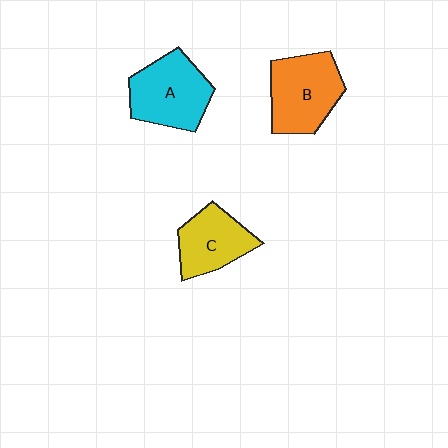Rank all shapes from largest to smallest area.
From largest to smallest: B (orange), A (cyan), C (yellow).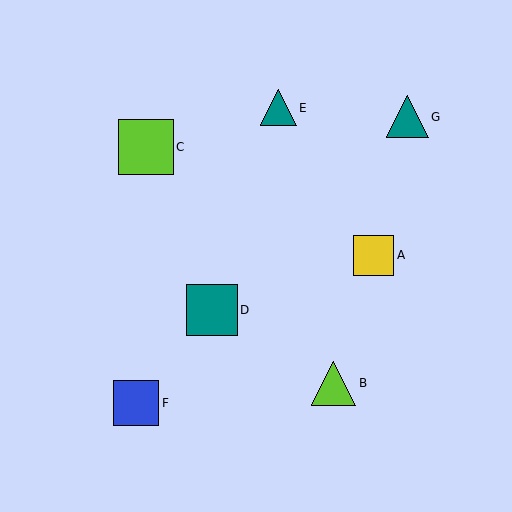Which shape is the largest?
The lime square (labeled C) is the largest.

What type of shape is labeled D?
Shape D is a teal square.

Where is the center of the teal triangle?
The center of the teal triangle is at (278, 108).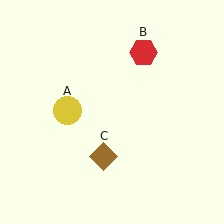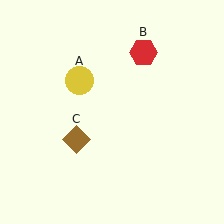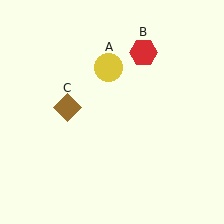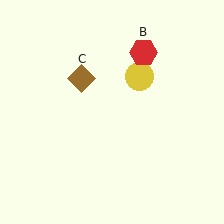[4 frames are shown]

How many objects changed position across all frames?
2 objects changed position: yellow circle (object A), brown diamond (object C).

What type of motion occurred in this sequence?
The yellow circle (object A), brown diamond (object C) rotated clockwise around the center of the scene.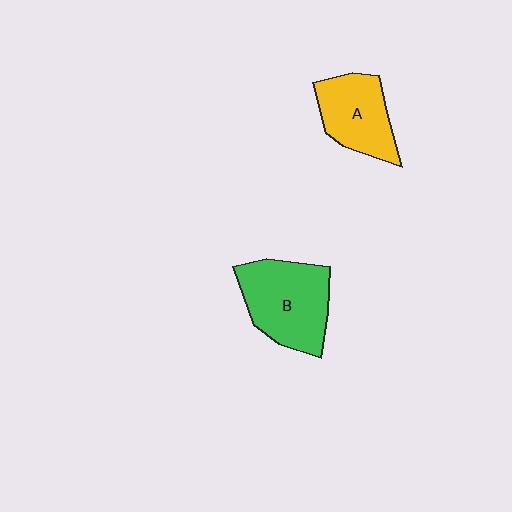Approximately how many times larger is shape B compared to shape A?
Approximately 1.3 times.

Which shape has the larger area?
Shape B (green).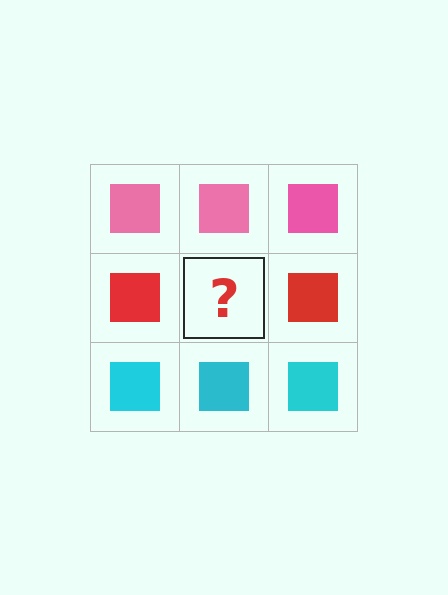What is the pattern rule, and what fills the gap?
The rule is that each row has a consistent color. The gap should be filled with a red square.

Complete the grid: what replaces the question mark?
The question mark should be replaced with a red square.